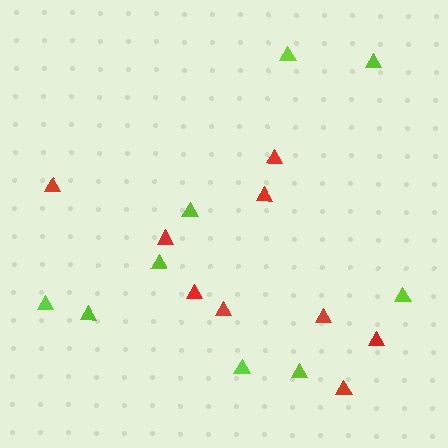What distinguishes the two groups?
There are 2 groups: one group of red triangles (9) and one group of lime triangles (9).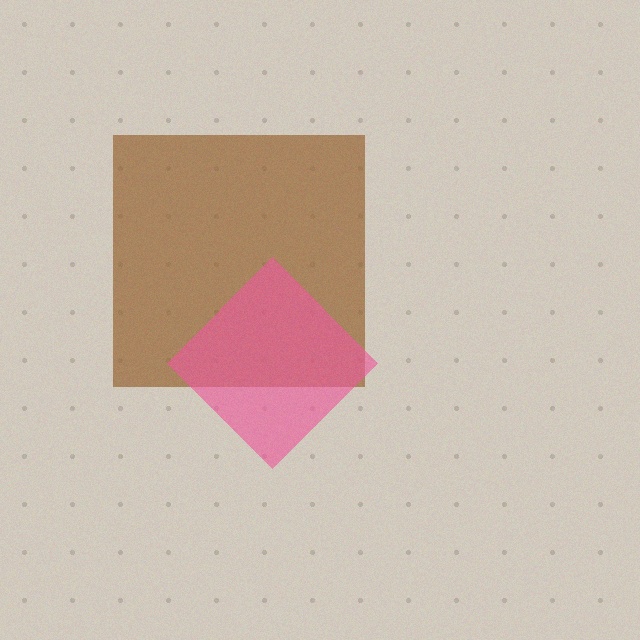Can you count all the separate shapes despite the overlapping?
Yes, there are 2 separate shapes.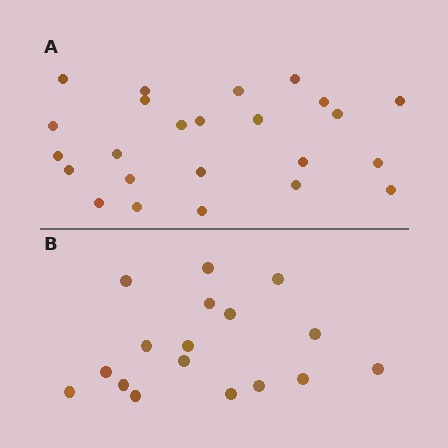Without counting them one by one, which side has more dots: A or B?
Region A (the top region) has more dots.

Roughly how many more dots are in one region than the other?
Region A has roughly 8 or so more dots than region B.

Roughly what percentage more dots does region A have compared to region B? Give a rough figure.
About 40% more.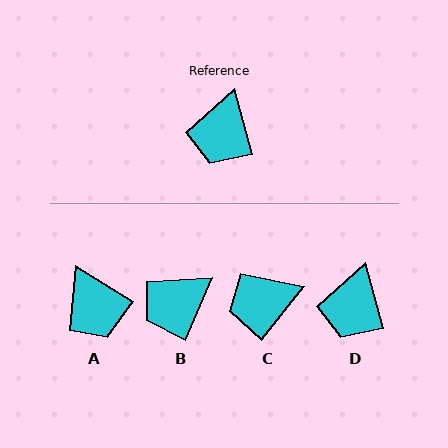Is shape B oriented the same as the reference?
No, it is off by about 38 degrees.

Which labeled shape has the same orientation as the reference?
D.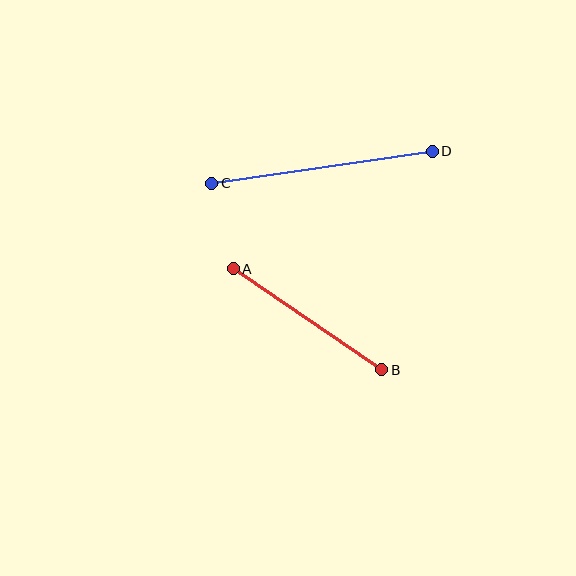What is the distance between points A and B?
The distance is approximately 179 pixels.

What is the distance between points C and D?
The distance is approximately 223 pixels.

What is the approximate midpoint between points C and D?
The midpoint is at approximately (322, 167) pixels.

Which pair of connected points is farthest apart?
Points C and D are farthest apart.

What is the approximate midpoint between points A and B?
The midpoint is at approximately (307, 319) pixels.